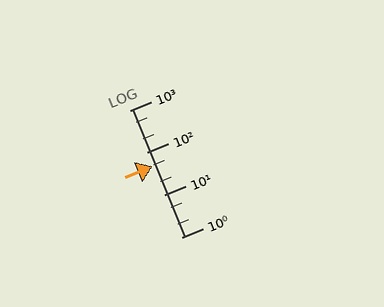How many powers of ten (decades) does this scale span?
The scale spans 3 decades, from 1 to 1000.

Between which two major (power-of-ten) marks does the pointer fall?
The pointer is between 10 and 100.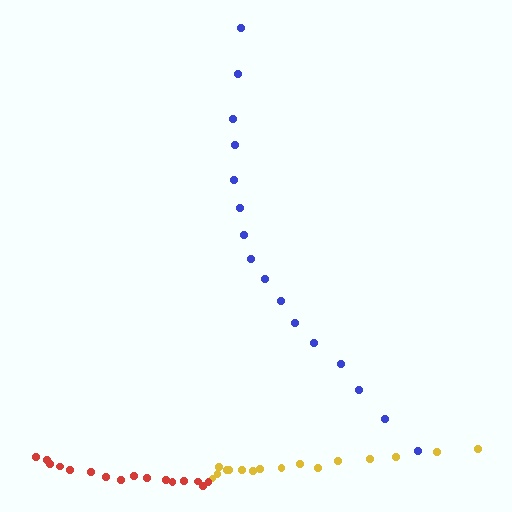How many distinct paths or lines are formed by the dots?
There are 3 distinct paths.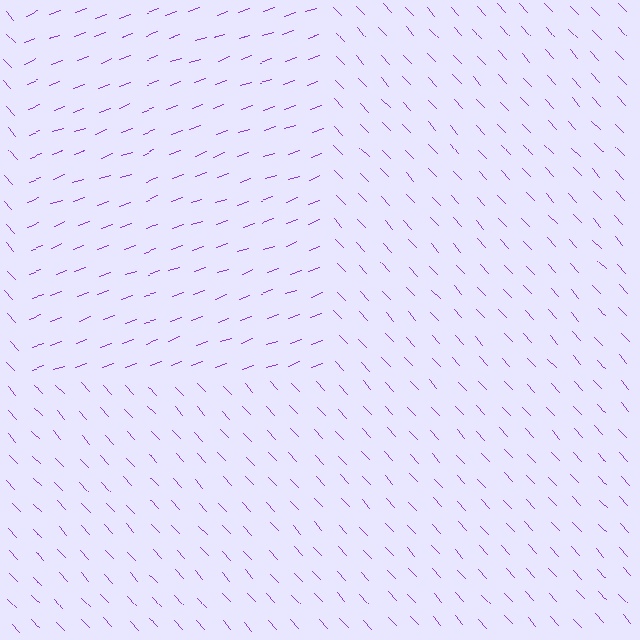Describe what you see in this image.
The image is filled with small purple line segments. A rectangle region in the image has lines oriented differently from the surrounding lines, creating a visible texture boundary.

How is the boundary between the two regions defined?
The boundary is defined purely by a change in line orientation (approximately 67 degrees difference). All lines are the same color and thickness.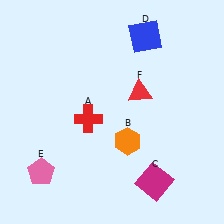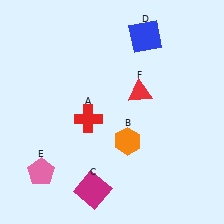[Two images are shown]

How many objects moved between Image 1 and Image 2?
1 object moved between the two images.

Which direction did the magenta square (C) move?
The magenta square (C) moved left.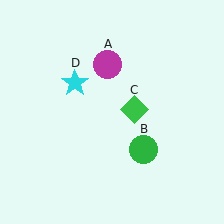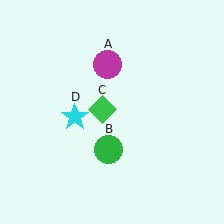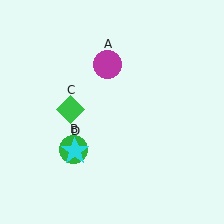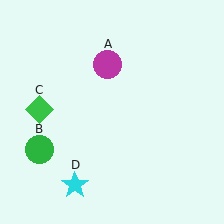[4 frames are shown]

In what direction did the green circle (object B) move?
The green circle (object B) moved left.